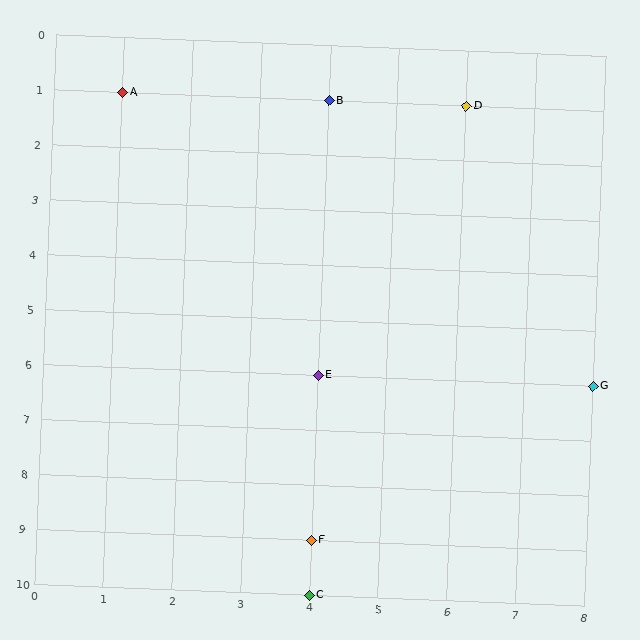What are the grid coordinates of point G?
Point G is at grid coordinates (8, 6).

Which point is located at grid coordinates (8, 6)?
Point G is at (8, 6).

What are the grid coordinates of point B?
Point B is at grid coordinates (4, 1).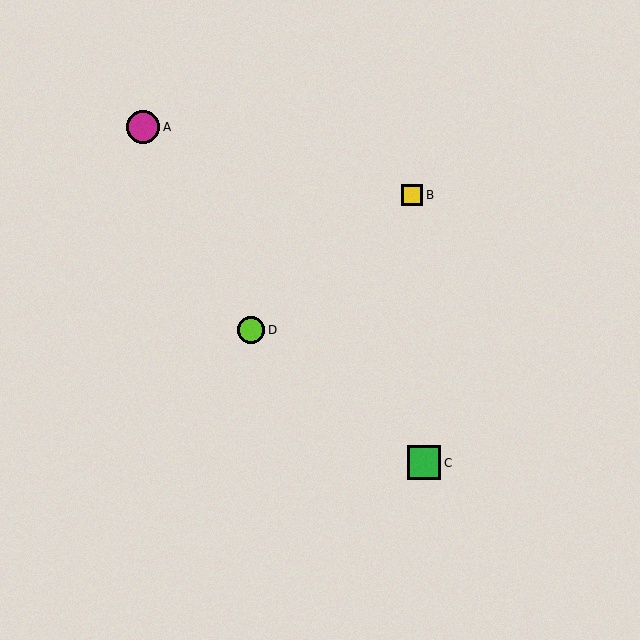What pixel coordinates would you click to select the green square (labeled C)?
Click at (424, 463) to select the green square C.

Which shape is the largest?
The green square (labeled C) is the largest.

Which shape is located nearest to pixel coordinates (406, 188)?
The yellow square (labeled B) at (412, 195) is nearest to that location.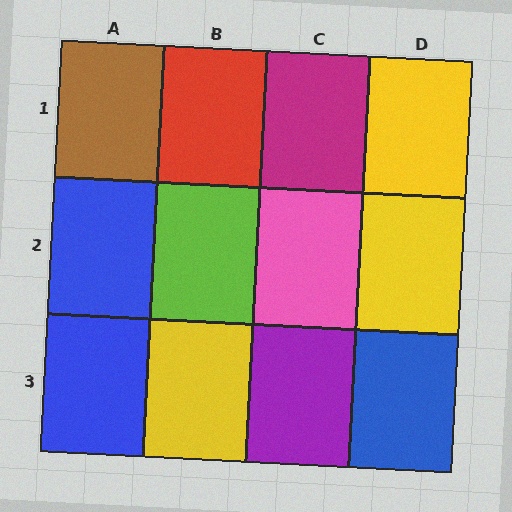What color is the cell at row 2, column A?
Blue.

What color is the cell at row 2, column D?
Yellow.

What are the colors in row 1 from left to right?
Brown, red, magenta, yellow.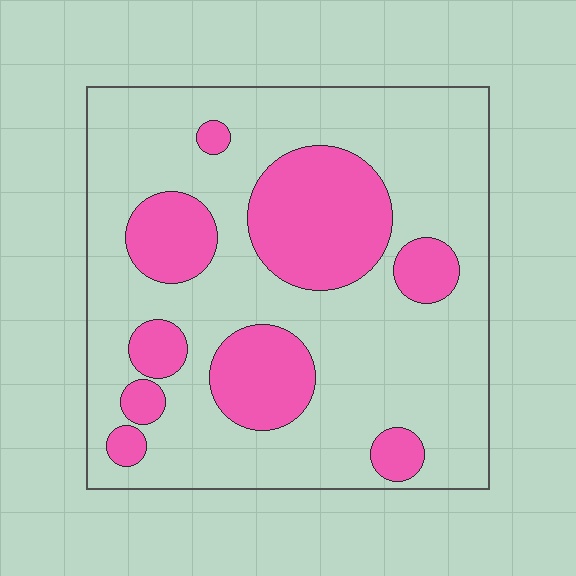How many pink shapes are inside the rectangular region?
9.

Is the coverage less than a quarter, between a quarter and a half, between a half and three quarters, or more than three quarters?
Between a quarter and a half.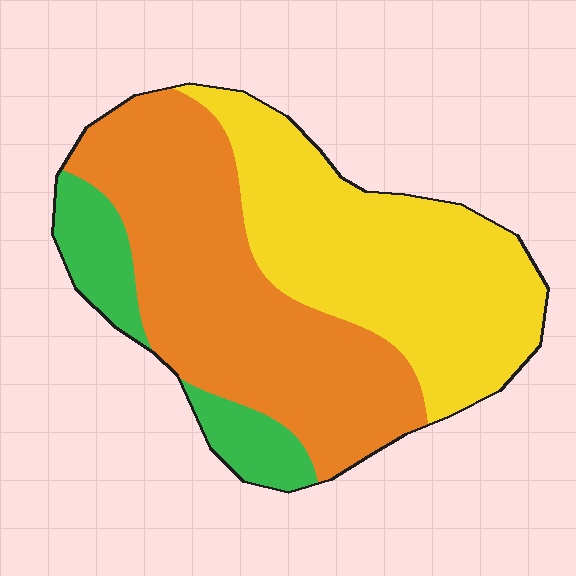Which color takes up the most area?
Orange, at roughly 45%.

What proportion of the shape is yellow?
Yellow covers around 40% of the shape.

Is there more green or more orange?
Orange.